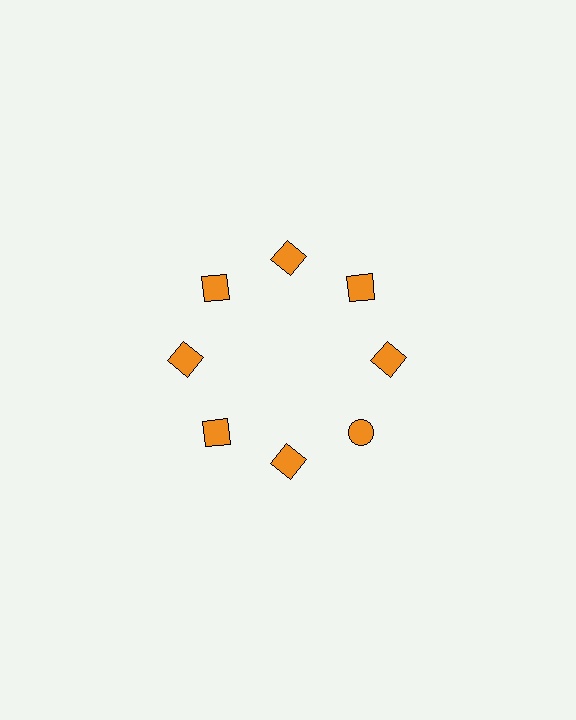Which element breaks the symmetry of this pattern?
The orange circle at roughly the 4 o'clock position breaks the symmetry. All other shapes are orange squares.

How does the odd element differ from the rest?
It has a different shape: circle instead of square.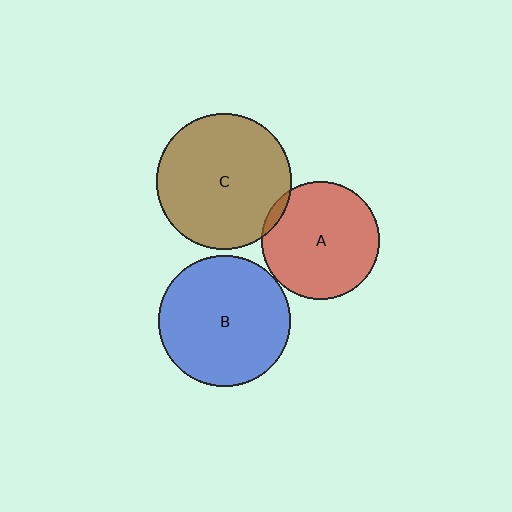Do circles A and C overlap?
Yes.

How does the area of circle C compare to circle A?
Approximately 1.3 times.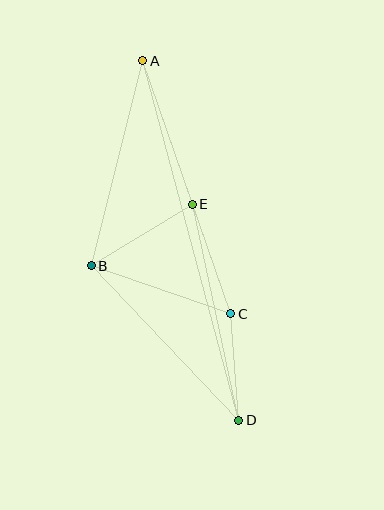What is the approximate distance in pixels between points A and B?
The distance between A and B is approximately 211 pixels.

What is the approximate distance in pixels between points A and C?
The distance between A and C is approximately 268 pixels.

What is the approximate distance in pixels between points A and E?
The distance between A and E is approximately 152 pixels.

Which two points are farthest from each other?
Points A and D are farthest from each other.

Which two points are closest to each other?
Points C and D are closest to each other.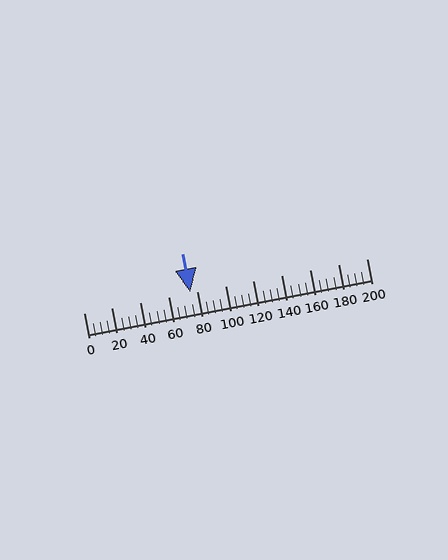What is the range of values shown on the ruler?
The ruler shows values from 0 to 200.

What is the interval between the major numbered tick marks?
The major tick marks are spaced 20 units apart.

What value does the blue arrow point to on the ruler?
The blue arrow points to approximately 75.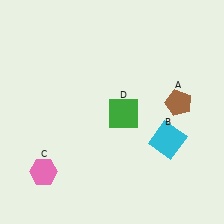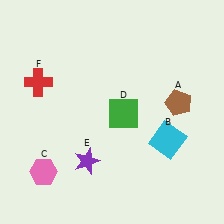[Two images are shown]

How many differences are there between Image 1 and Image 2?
There are 2 differences between the two images.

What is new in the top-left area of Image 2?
A red cross (F) was added in the top-left area of Image 2.